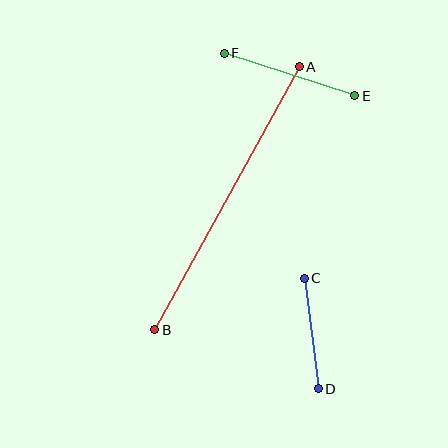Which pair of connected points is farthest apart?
Points A and B are farthest apart.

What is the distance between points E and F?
The distance is approximately 137 pixels.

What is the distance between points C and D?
The distance is approximately 112 pixels.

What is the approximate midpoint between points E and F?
The midpoint is at approximately (290, 74) pixels.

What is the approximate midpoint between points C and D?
The midpoint is at approximately (311, 334) pixels.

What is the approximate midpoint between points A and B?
The midpoint is at approximately (227, 198) pixels.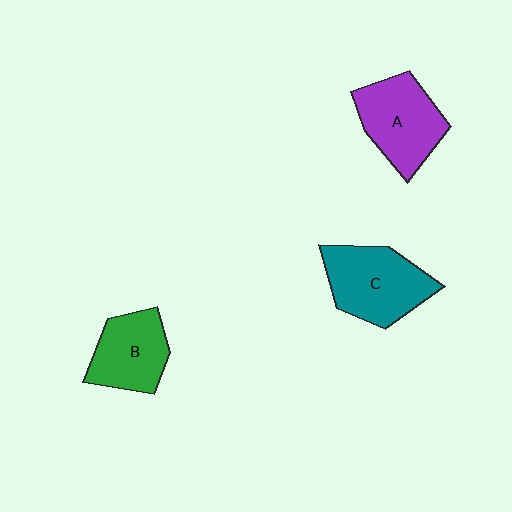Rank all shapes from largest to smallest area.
From largest to smallest: C (teal), A (purple), B (green).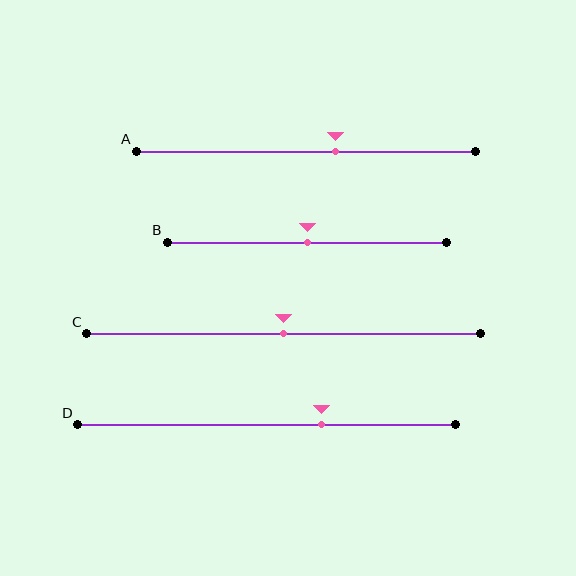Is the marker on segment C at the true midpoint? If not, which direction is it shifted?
Yes, the marker on segment C is at the true midpoint.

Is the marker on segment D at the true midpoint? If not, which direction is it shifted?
No, the marker on segment D is shifted to the right by about 15% of the segment length.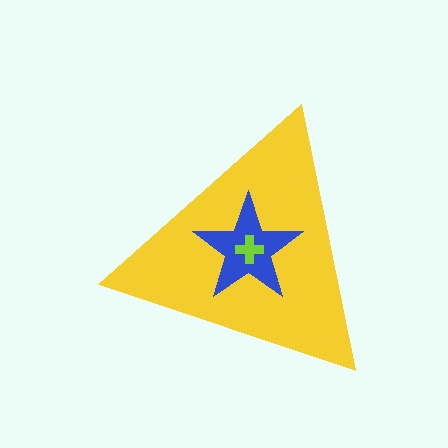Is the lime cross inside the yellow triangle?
Yes.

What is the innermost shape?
The lime cross.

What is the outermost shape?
The yellow triangle.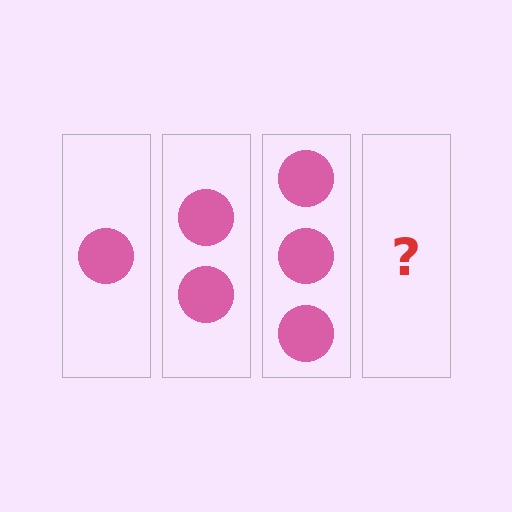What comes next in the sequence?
The next element should be 4 circles.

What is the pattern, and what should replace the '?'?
The pattern is that each step adds one more circle. The '?' should be 4 circles.